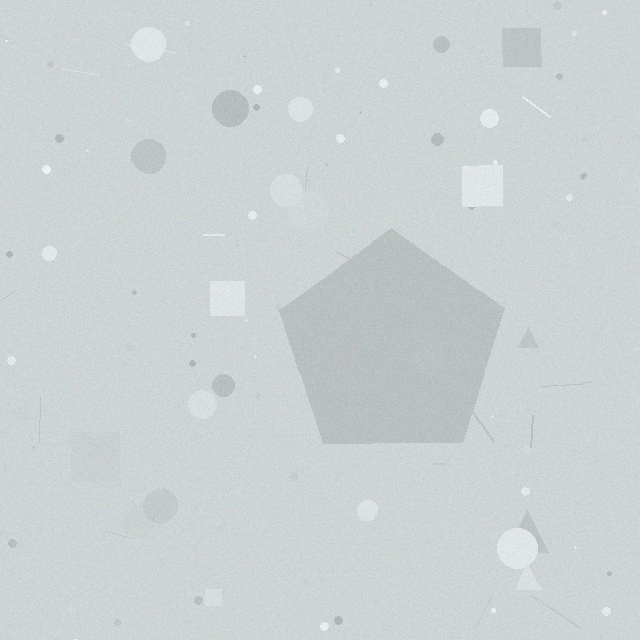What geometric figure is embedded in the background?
A pentagon is embedded in the background.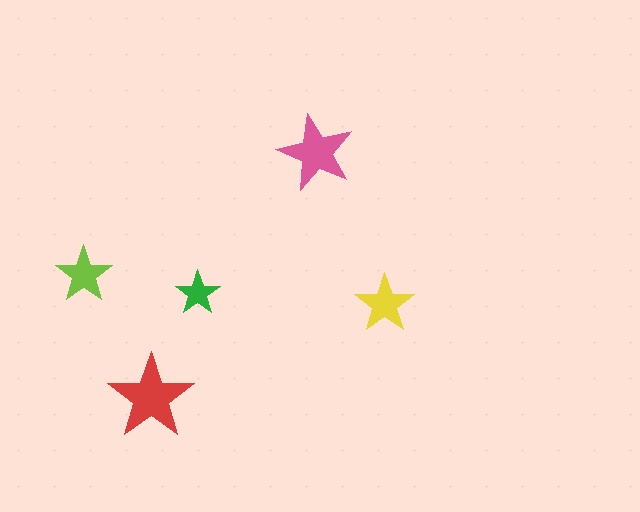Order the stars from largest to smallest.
the red one, the pink one, the yellow one, the lime one, the green one.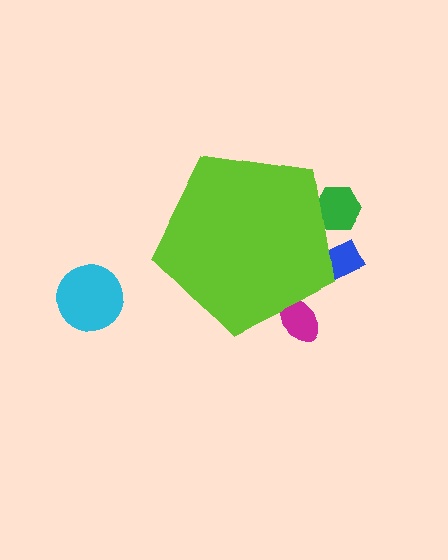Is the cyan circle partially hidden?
No, the cyan circle is fully visible.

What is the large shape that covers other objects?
A lime pentagon.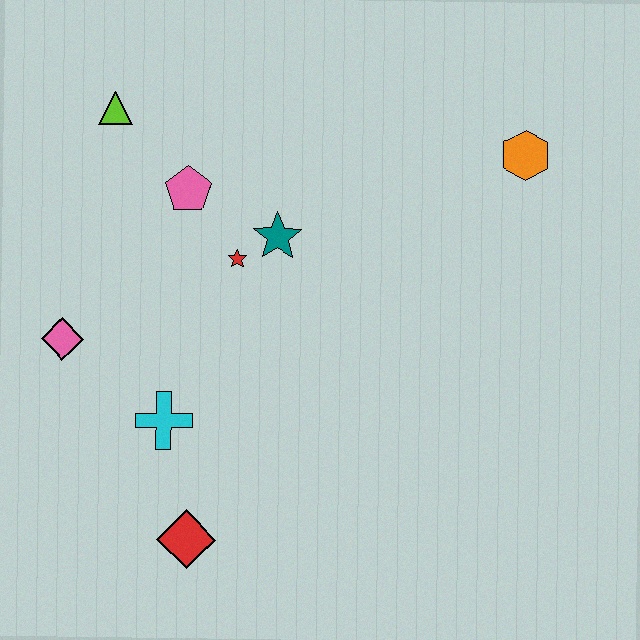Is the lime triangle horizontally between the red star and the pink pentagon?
No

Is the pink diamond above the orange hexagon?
No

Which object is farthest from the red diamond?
The orange hexagon is farthest from the red diamond.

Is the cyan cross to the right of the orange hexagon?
No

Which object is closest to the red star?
The teal star is closest to the red star.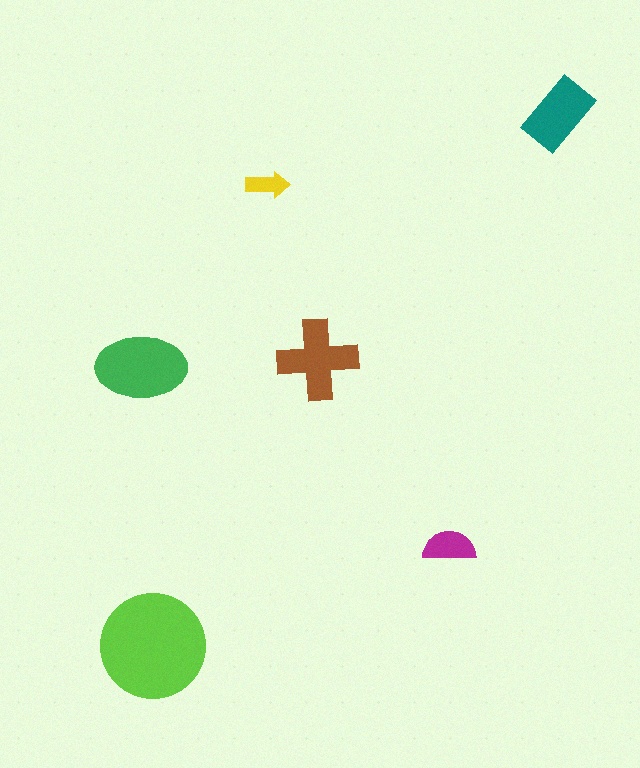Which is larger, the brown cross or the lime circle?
The lime circle.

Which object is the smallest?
The yellow arrow.